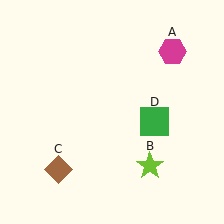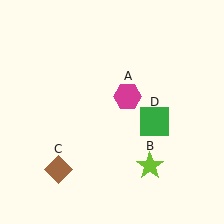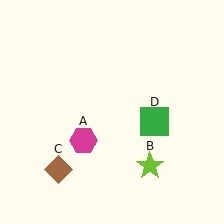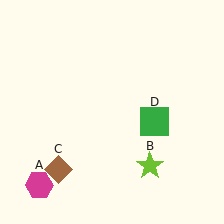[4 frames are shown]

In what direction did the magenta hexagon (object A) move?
The magenta hexagon (object A) moved down and to the left.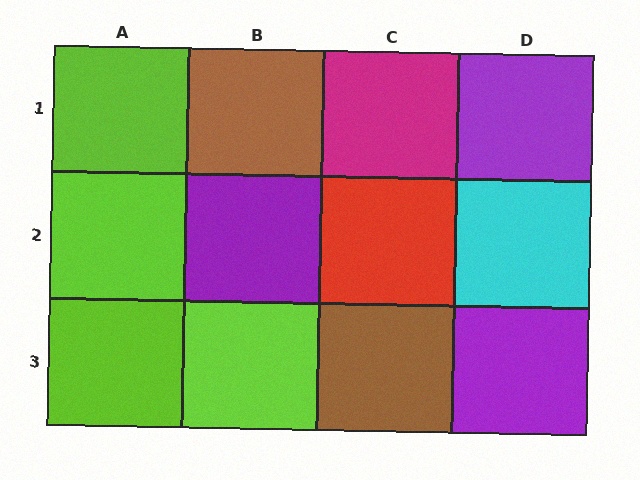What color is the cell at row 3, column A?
Lime.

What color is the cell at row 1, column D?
Purple.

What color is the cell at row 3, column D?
Purple.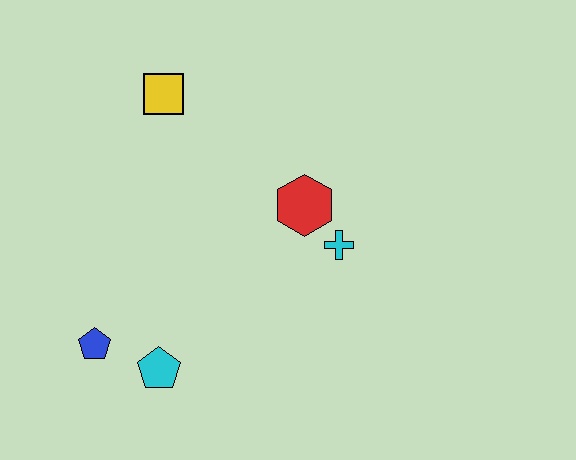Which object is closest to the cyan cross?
The red hexagon is closest to the cyan cross.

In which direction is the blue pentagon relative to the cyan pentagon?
The blue pentagon is to the left of the cyan pentagon.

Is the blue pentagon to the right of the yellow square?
No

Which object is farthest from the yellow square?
The cyan pentagon is farthest from the yellow square.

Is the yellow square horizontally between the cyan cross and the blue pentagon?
Yes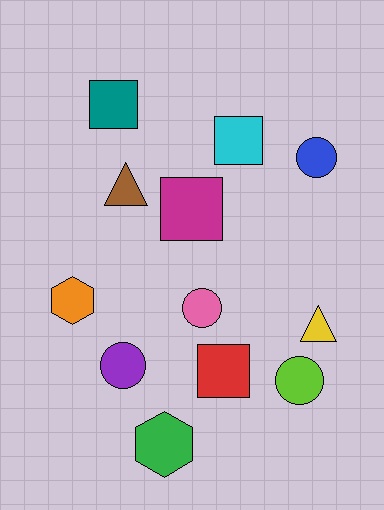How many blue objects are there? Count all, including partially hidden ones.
There is 1 blue object.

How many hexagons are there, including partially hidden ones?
There are 2 hexagons.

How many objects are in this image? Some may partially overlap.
There are 12 objects.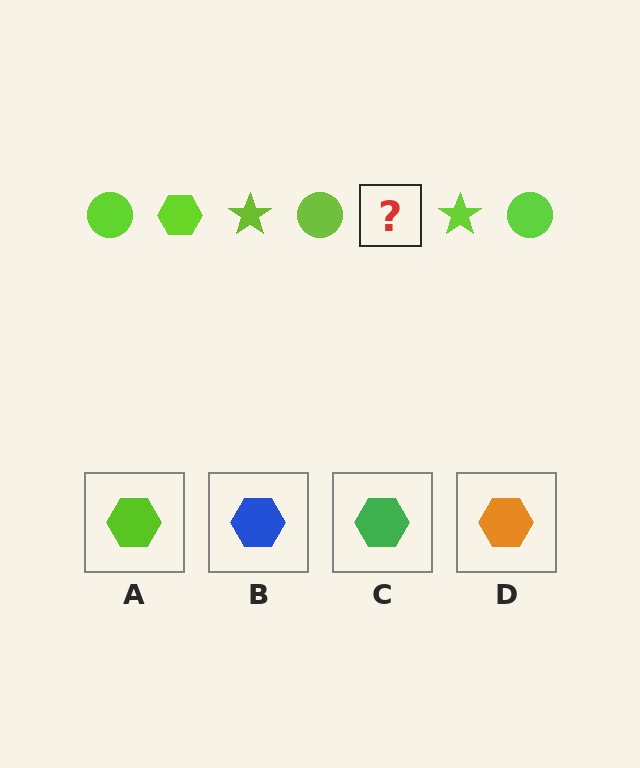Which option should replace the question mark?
Option A.